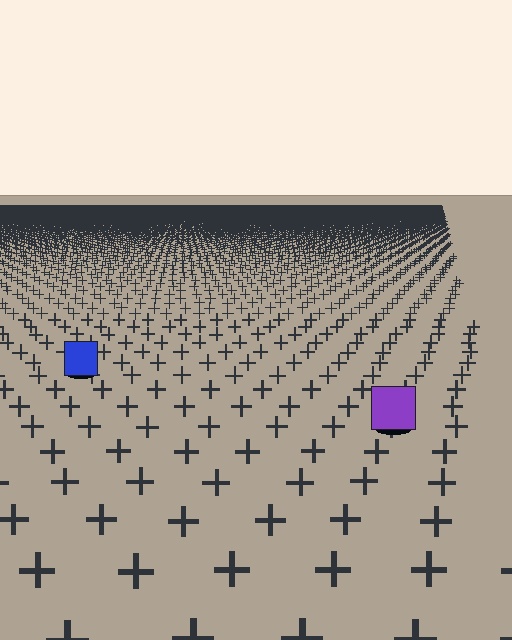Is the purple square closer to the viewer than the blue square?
Yes. The purple square is closer — you can tell from the texture gradient: the ground texture is coarser near it.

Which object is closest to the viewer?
The purple square is closest. The texture marks near it are larger and more spread out.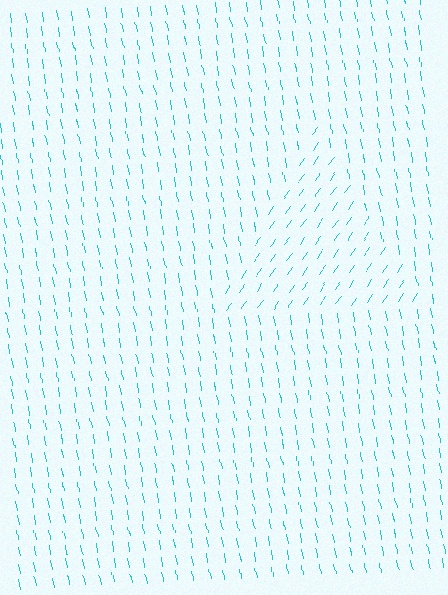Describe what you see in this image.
The image is filled with small cyan line segments. A triangle region in the image has lines oriented differently from the surrounding lines, creating a visible texture boundary.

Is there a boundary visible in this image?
Yes, there is a texture boundary formed by a change in line orientation.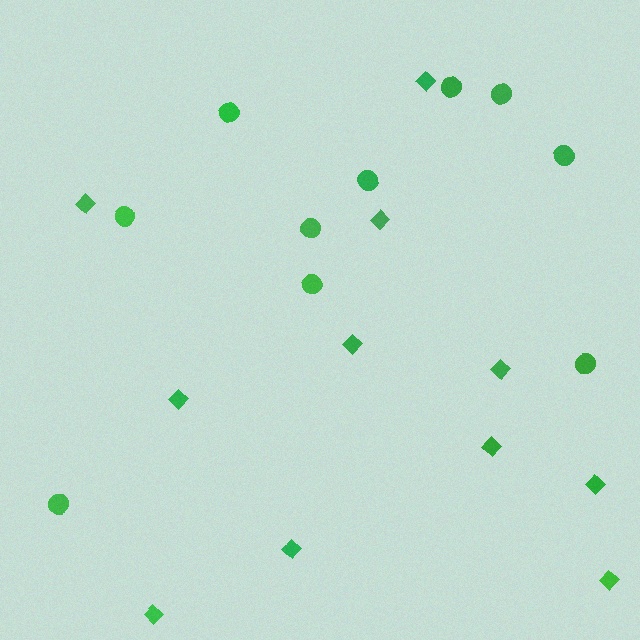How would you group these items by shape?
There are 2 groups: one group of diamonds (11) and one group of circles (10).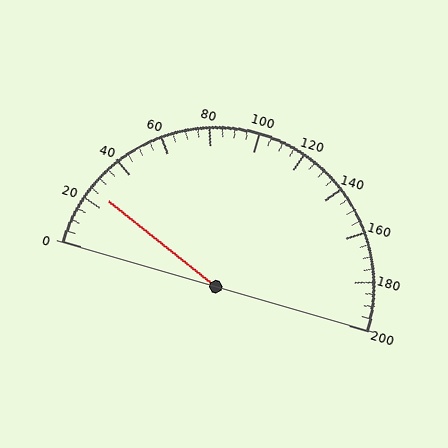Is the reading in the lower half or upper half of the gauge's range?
The reading is in the lower half of the range (0 to 200).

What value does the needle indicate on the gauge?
The needle indicates approximately 25.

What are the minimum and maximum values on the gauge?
The gauge ranges from 0 to 200.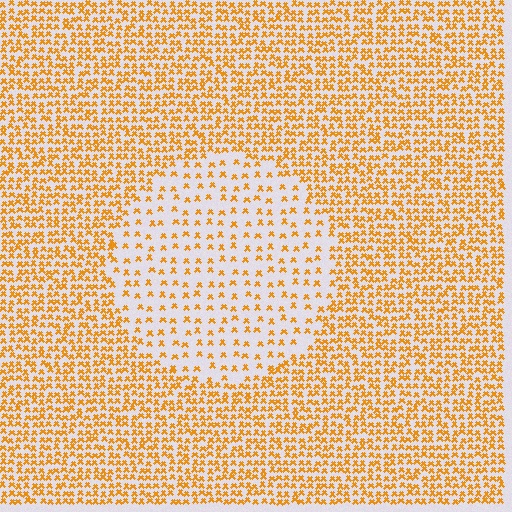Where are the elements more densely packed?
The elements are more densely packed outside the circle boundary.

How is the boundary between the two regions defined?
The boundary is defined by a change in element density (approximately 2.5x ratio). All elements are the same color, size, and shape.